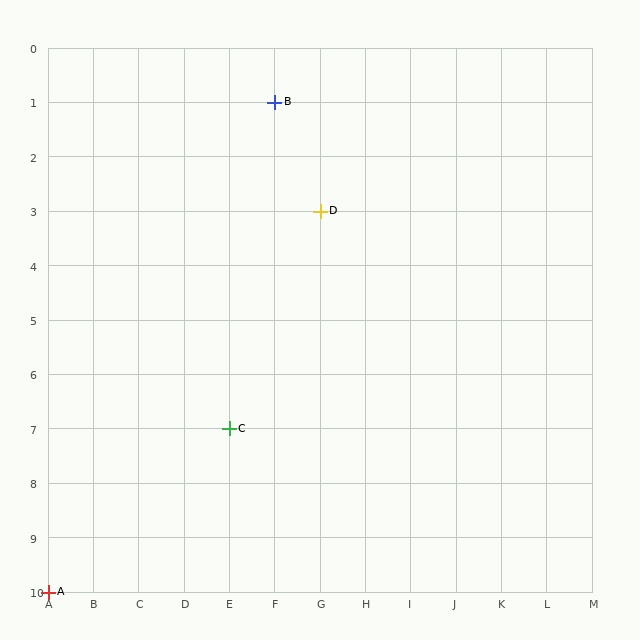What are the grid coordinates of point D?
Point D is at grid coordinates (G, 3).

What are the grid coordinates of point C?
Point C is at grid coordinates (E, 7).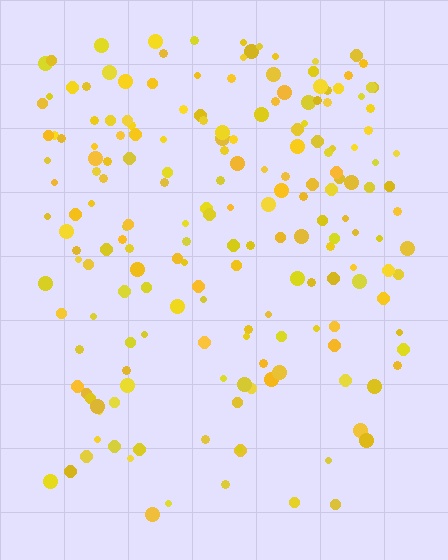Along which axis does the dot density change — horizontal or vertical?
Vertical.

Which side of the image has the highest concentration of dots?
The top.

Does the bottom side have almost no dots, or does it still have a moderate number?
Still a moderate number, just noticeably fewer than the top.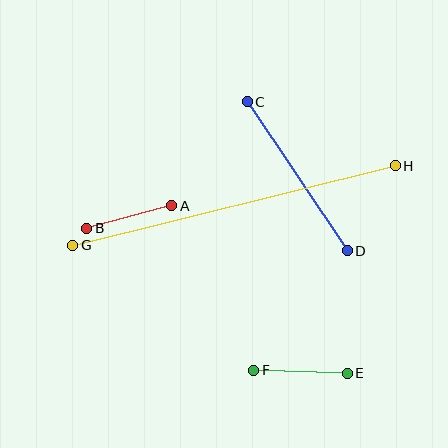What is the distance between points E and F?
The distance is approximately 94 pixels.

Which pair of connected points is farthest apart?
Points G and H are farthest apart.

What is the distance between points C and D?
The distance is approximately 180 pixels.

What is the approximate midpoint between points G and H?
The midpoint is at approximately (234, 206) pixels.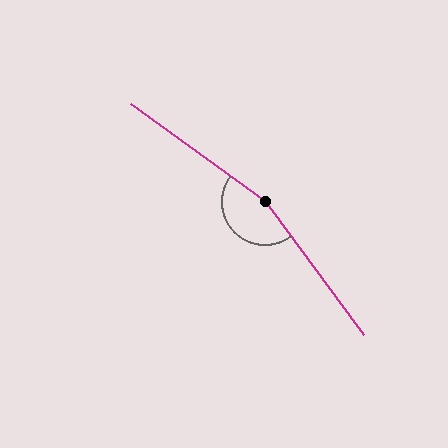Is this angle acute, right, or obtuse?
It is obtuse.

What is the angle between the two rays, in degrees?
Approximately 162 degrees.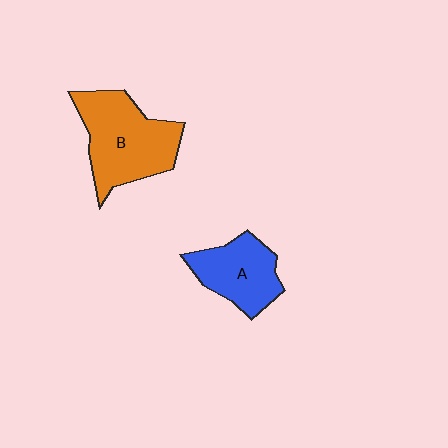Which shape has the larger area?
Shape B (orange).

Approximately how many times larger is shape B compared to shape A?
Approximately 1.5 times.